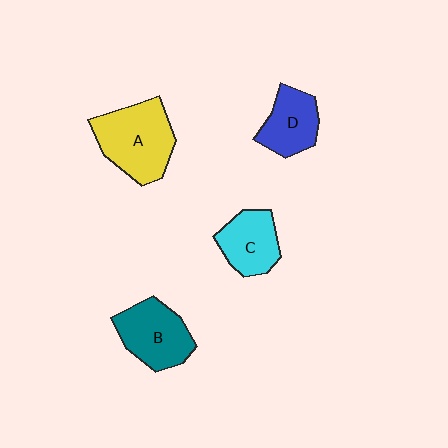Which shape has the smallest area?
Shape D (blue).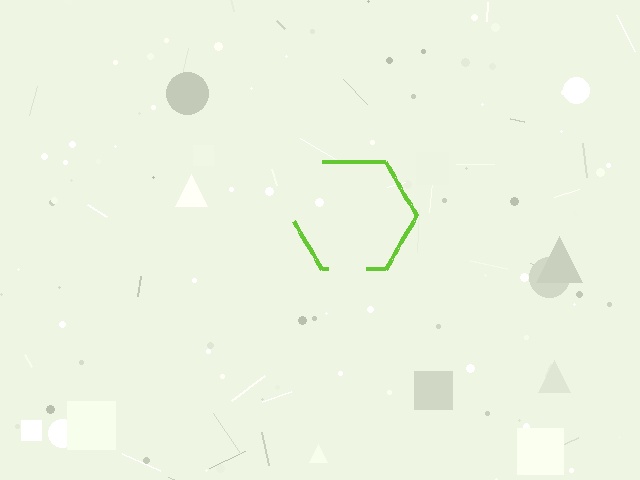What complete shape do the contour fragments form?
The contour fragments form a hexagon.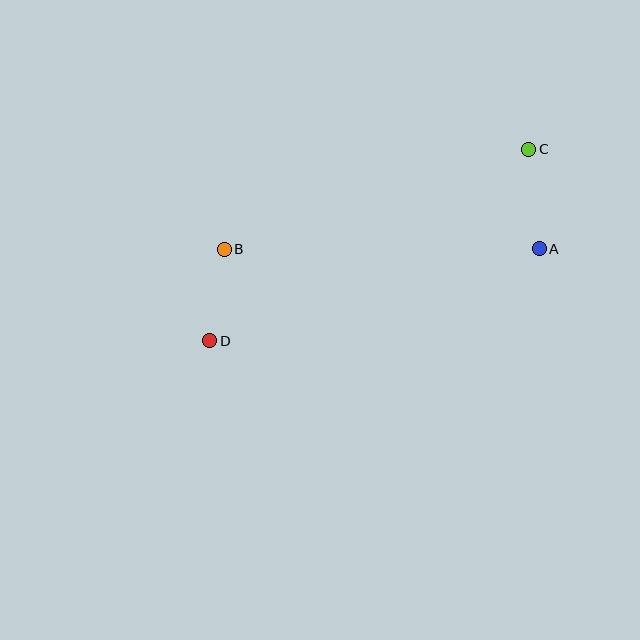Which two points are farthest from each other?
Points C and D are farthest from each other.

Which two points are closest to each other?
Points B and D are closest to each other.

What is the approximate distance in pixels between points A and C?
The distance between A and C is approximately 100 pixels.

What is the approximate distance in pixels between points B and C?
The distance between B and C is approximately 321 pixels.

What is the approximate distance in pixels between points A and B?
The distance between A and B is approximately 315 pixels.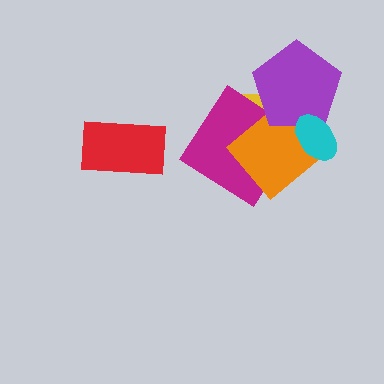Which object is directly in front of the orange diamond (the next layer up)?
The purple pentagon is directly in front of the orange diamond.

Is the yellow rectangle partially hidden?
Yes, it is partially covered by another shape.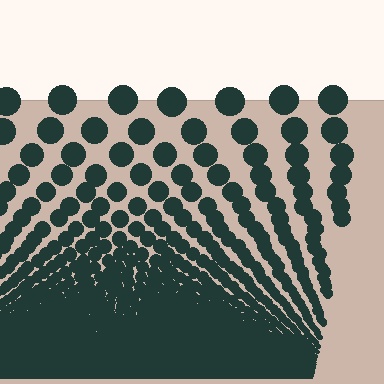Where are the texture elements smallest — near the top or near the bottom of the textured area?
Near the bottom.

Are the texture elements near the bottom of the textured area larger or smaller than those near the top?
Smaller. The gradient is inverted — elements near the bottom are smaller and denser.